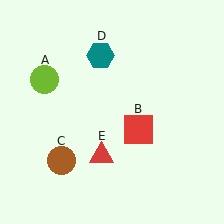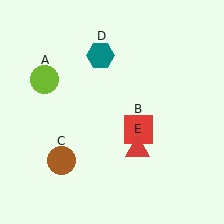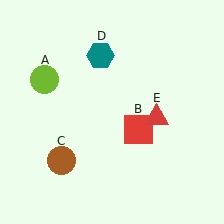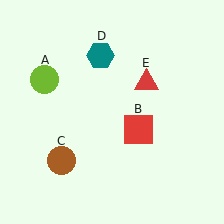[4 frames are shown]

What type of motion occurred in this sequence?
The red triangle (object E) rotated counterclockwise around the center of the scene.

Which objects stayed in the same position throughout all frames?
Lime circle (object A) and red square (object B) and brown circle (object C) and teal hexagon (object D) remained stationary.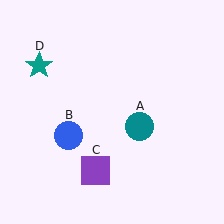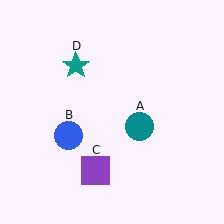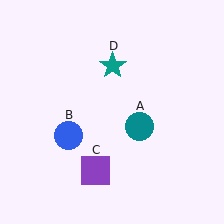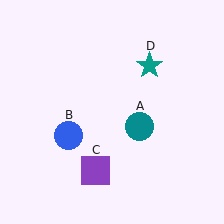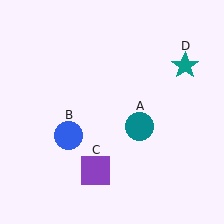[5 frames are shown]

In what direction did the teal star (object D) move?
The teal star (object D) moved right.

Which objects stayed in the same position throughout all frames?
Teal circle (object A) and blue circle (object B) and purple square (object C) remained stationary.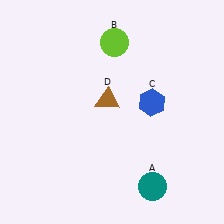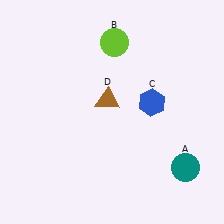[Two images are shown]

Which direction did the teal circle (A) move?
The teal circle (A) moved right.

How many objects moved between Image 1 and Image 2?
1 object moved between the two images.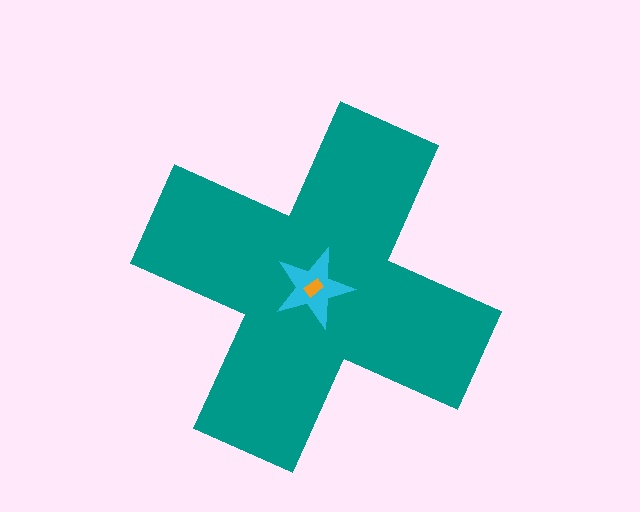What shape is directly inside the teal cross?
The cyan star.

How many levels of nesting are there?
3.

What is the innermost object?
The orange rectangle.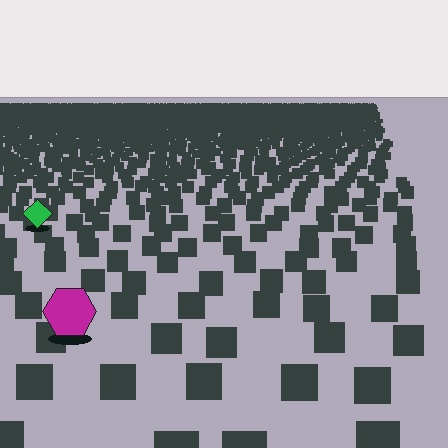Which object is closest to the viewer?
The magenta hexagon is closest. The texture marks near it are larger and more spread out.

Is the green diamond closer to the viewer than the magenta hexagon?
No. The magenta hexagon is closer — you can tell from the texture gradient: the ground texture is coarser near it.